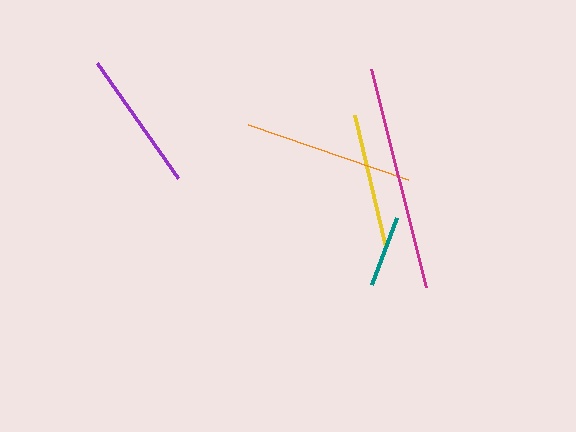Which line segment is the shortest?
The teal line is the shortest at approximately 72 pixels.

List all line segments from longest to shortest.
From longest to shortest: magenta, orange, purple, yellow, teal.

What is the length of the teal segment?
The teal segment is approximately 72 pixels long.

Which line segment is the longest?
The magenta line is the longest at approximately 224 pixels.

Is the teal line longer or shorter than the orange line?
The orange line is longer than the teal line.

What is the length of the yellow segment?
The yellow segment is approximately 135 pixels long.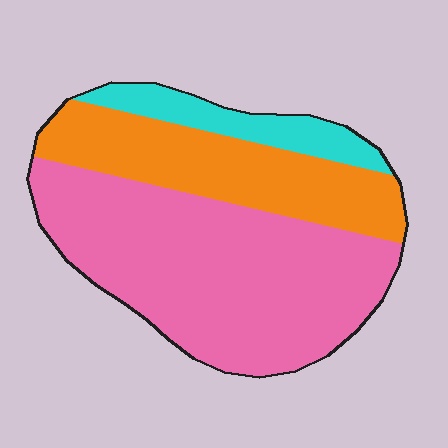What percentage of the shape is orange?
Orange covers 30% of the shape.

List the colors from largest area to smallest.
From largest to smallest: pink, orange, cyan.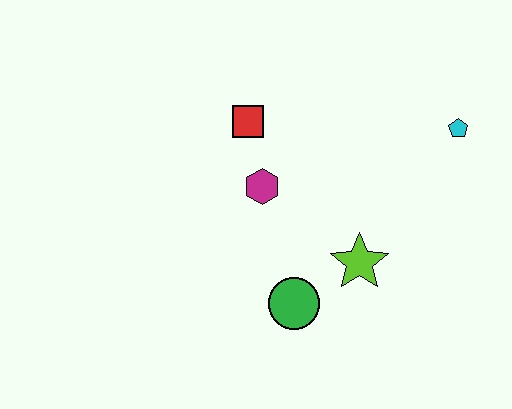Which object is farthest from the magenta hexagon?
The cyan pentagon is farthest from the magenta hexagon.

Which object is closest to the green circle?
The lime star is closest to the green circle.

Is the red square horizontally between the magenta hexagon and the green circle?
No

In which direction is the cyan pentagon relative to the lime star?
The cyan pentagon is above the lime star.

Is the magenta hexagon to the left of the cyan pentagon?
Yes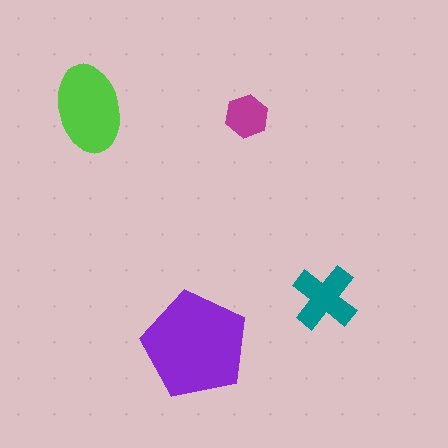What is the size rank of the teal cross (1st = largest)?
3rd.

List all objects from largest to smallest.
The purple pentagon, the lime ellipse, the teal cross, the magenta hexagon.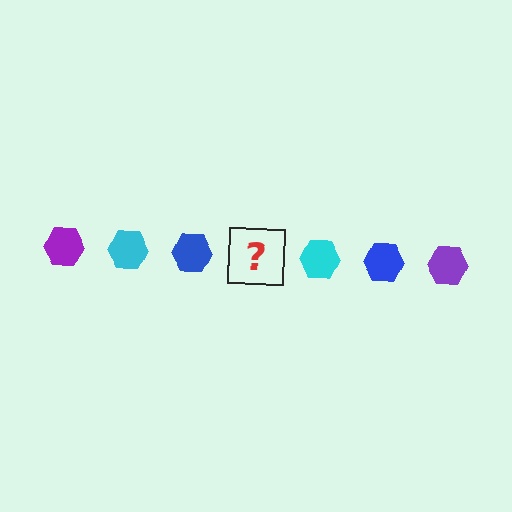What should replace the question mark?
The question mark should be replaced with a purple hexagon.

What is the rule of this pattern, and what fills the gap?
The rule is that the pattern cycles through purple, cyan, blue hexagons. The gap should be filled with a purple hexagon.